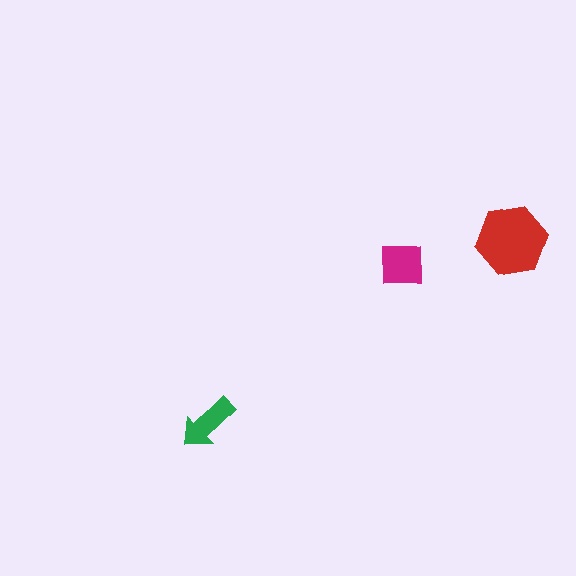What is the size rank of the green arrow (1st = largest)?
3rd.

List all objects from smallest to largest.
The green arrow, the magenta square, the red hexagon.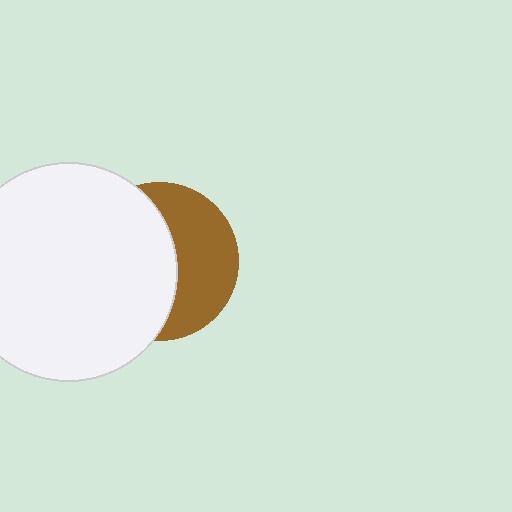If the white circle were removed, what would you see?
You would see the complete brown circle.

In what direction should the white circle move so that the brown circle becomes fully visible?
The white circle should move left. That is the shortest direction to clear the overlap and leave the brown circle fully visible.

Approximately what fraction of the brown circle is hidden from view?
Roughly 56% of the brown circle is hidden behind the white circle.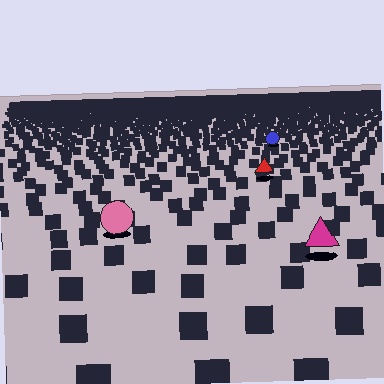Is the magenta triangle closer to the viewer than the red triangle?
Yes. The magenta triangle is closer — you can tell from the texture gradient: the ground texture is coarser near it.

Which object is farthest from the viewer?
The blue circle is farthest from the viewer. It appears smaller and the ground texture around it is denser.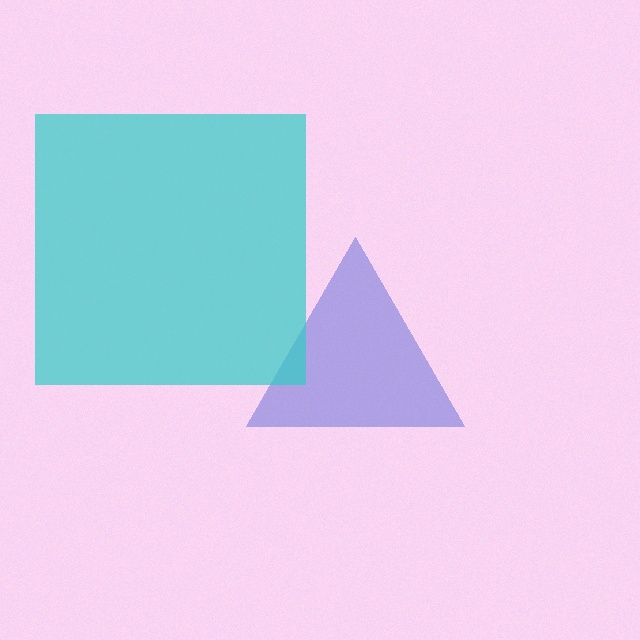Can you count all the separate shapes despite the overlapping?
Yes, there are 2 separate shapes.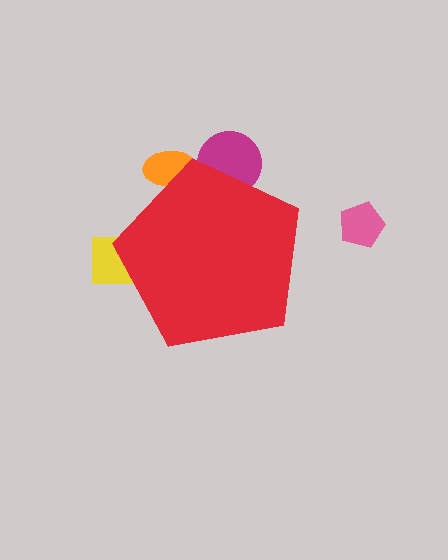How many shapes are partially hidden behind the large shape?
3 shapes are partially hidden.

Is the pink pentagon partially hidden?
No, the pink pentagon is fully visible.